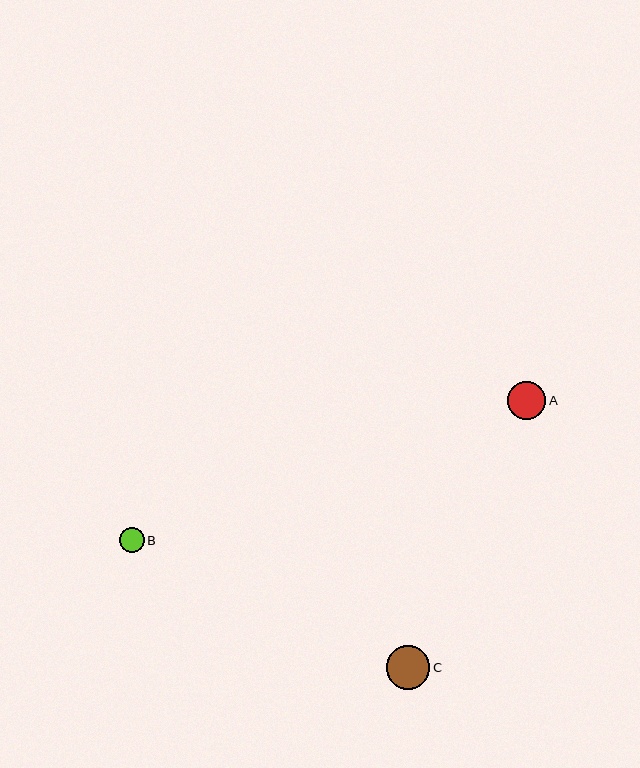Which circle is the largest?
Circle C is the largest with a size of approximately 43 pixels.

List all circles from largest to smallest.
From largest to smallest: C, A, B.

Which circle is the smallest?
Circle B is the smallest with a size of approximately 25 pixels.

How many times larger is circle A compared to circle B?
Circle A is approximately 1.5 times the size of circle B.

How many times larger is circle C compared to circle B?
Circle C is approximately 1.7 times the size of circle B.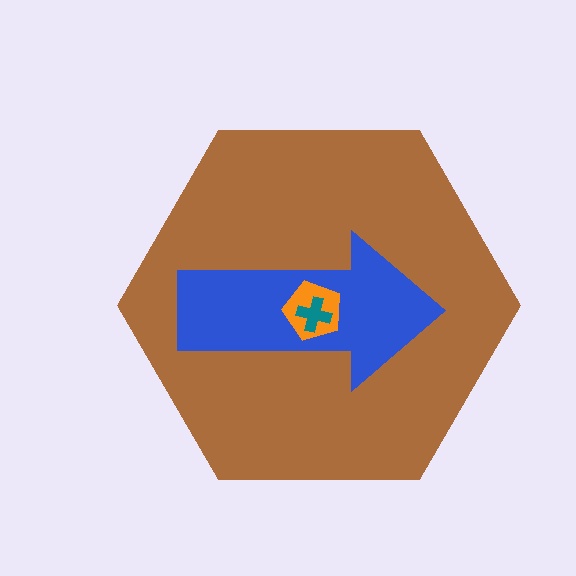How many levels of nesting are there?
4.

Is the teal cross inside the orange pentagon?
Yes.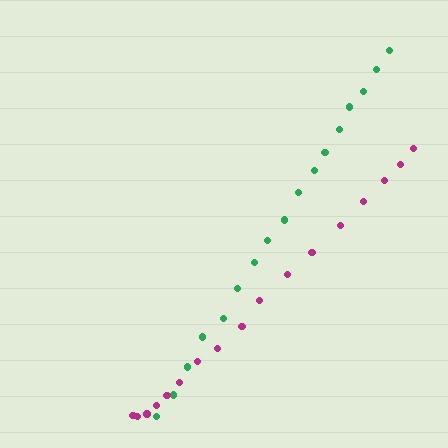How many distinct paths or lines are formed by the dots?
There are 2 distinct paths.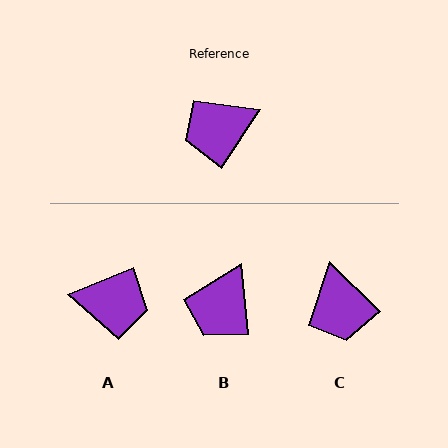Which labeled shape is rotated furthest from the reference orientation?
A, about 147 degrees away.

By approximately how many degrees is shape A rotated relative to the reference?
Approximately 147 degrees counter-clockwise.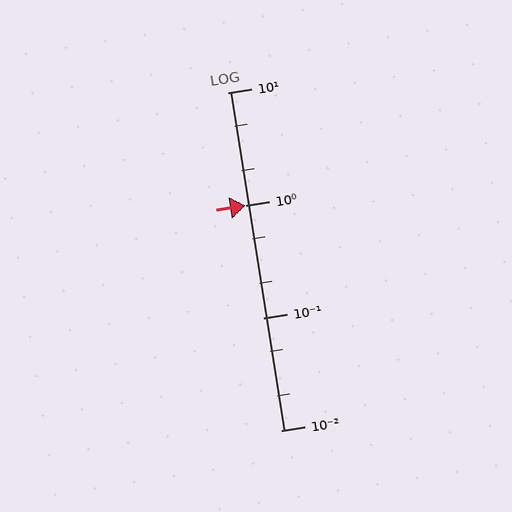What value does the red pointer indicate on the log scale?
The pointer indicates approximately 1.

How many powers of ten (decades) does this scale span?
The scale spans 3 decades, from 0.01 to 10.